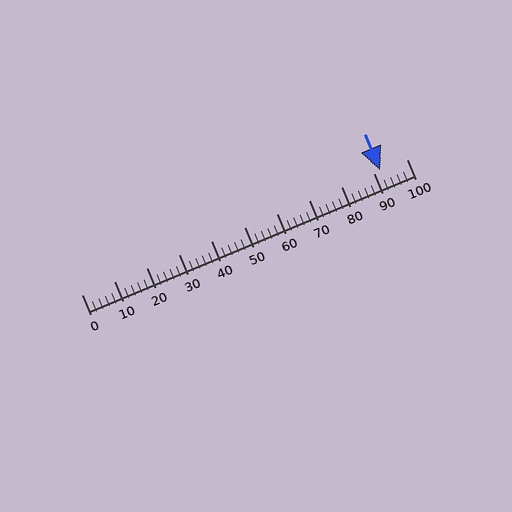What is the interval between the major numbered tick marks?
The major tick marks are spaced 10 units apart.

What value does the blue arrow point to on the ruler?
The blue arrow points to approximately 92.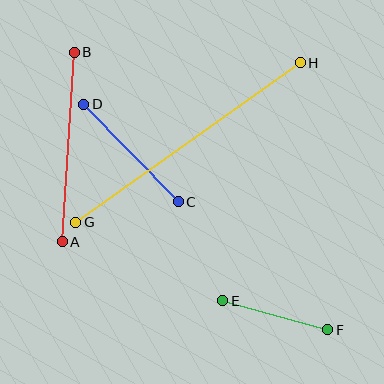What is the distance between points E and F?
The distance is approximately 109 pixels.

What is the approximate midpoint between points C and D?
The midpoint is at approximately (131, 153) pixels.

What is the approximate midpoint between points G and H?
The midpoint is at approximately (188, 143) pixels.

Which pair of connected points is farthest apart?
Points G and H are farthest apart.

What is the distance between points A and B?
The distance is approximately 190 pixels.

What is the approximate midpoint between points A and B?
The midpoint is at approximately (68, 147) pixels.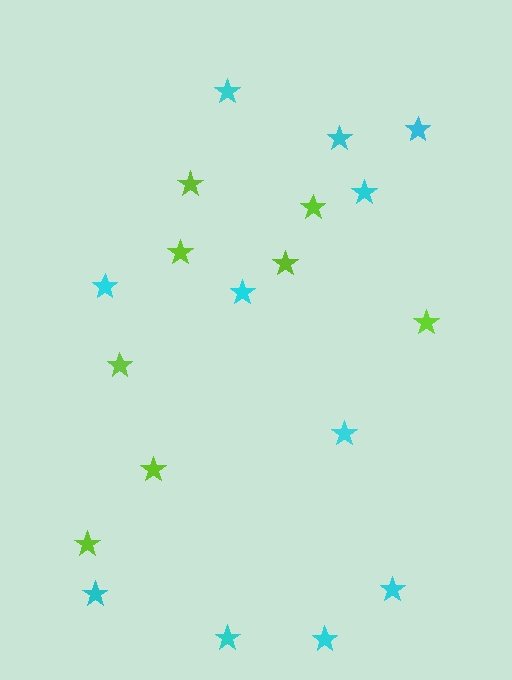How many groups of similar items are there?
There are 2 groups: one group of cyan stars (11) and one group of lime stars (8).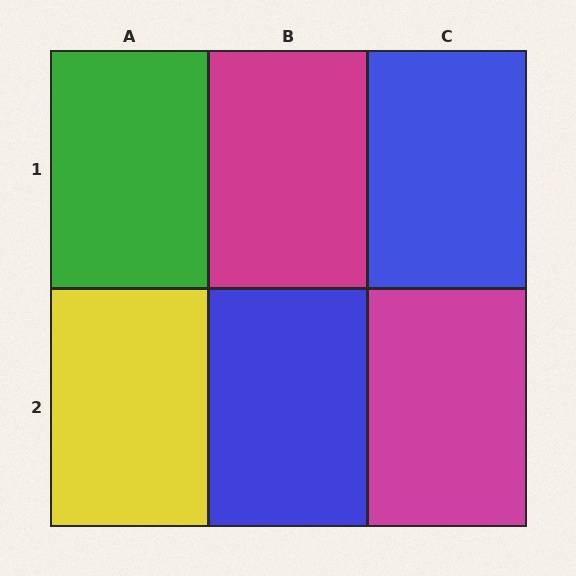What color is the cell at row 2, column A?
Yellow.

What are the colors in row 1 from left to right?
Green, magenta, blue.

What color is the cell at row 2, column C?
Magenta.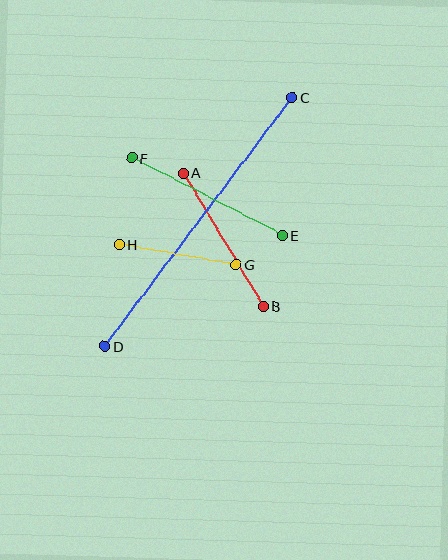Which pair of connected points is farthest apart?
Points C and D are farthest apart.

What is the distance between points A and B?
The distance is approximately 156 pixels.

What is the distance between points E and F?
The distance is approximately 169 pixels.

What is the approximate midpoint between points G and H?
The midpoint is at approximately (178, 255) pixels.